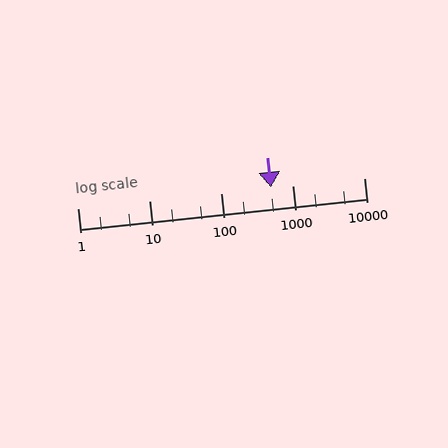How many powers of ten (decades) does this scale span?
The scale spans 4 decades, from 1 to 10000.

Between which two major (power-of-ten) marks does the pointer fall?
The pointer is between 100 and 1000.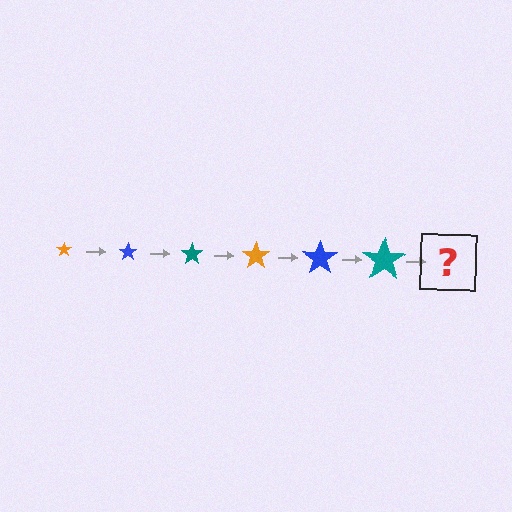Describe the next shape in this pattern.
It should be an orange star, larger than the previous one.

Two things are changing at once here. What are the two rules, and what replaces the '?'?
The two rules are that the star grows larger each step and the color cycles through orange, blue, and teal. The '?' should be an orange star, larger than the previous one.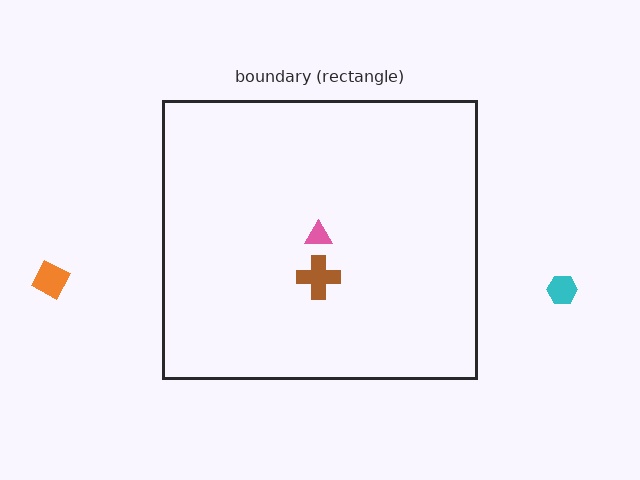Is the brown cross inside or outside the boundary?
Inside.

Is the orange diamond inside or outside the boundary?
Outside.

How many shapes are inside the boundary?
2 inside, 2 outside.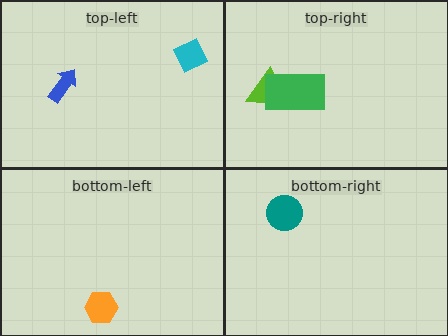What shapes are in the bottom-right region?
The teal circle.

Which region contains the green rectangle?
The top-right region.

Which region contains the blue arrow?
The top-left region.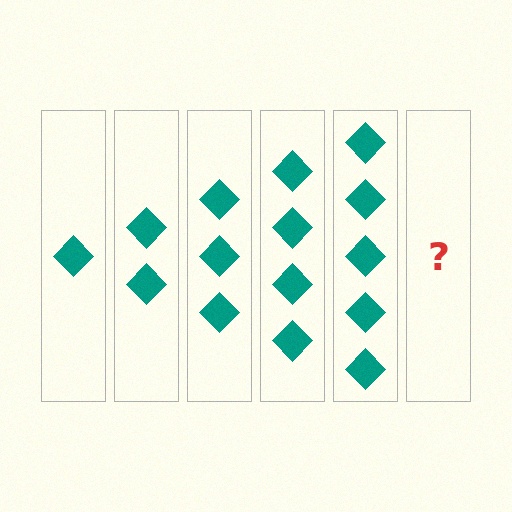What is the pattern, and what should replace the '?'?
The pattern is that each step adds one more diamond. The '?' should be 6 diamonds.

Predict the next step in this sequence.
The next step is 6 diamonds.